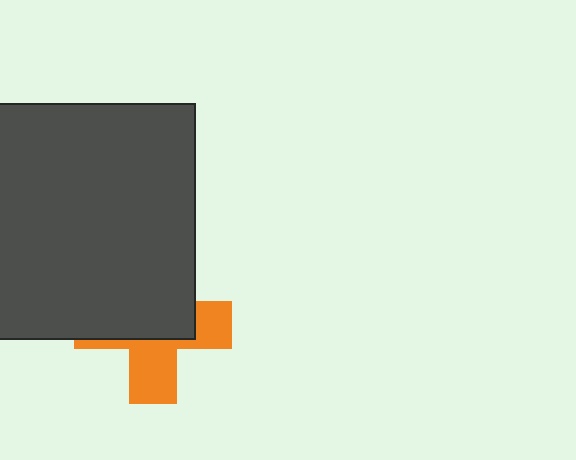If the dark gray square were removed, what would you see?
You would see the complete orange cross.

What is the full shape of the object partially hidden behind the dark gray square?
The partially hidden object is an orange cross.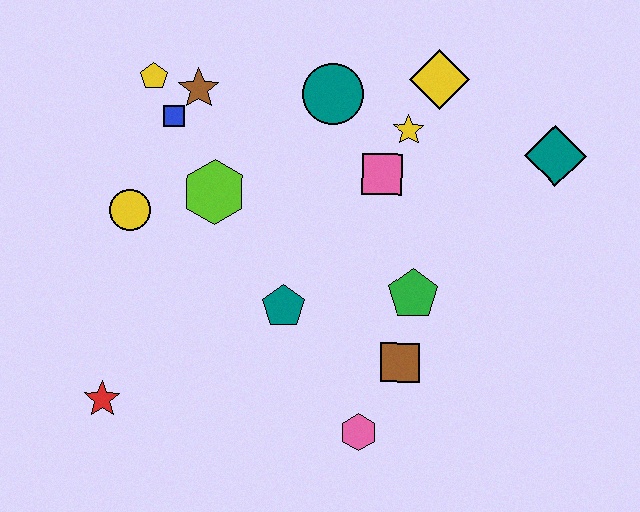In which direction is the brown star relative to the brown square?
The brown star is above the brown square.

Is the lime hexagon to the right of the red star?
Yes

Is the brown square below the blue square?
Yes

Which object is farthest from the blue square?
The teal diamond is farthest from the blue square.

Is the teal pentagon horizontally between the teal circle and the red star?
Yes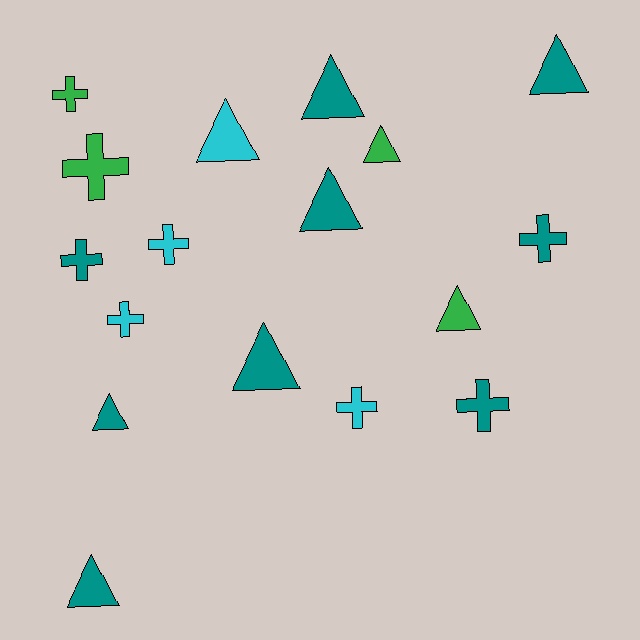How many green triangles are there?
There are 2 green triangles.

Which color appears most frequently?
Teal, with 9 objects.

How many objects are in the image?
There are 17 objects.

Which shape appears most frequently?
Triangle, with 9 objects.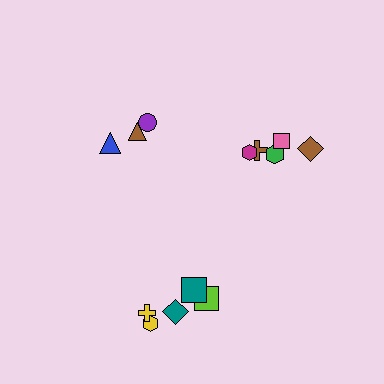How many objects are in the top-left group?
There are 3 objects.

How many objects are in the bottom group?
There are 5 objects.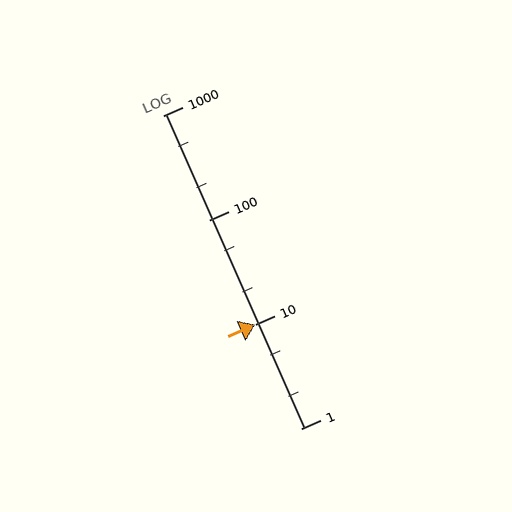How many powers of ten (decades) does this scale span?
The scale spans 3 decades, from 1 to 1000.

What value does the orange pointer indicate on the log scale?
The pointer indicates approximately 10.